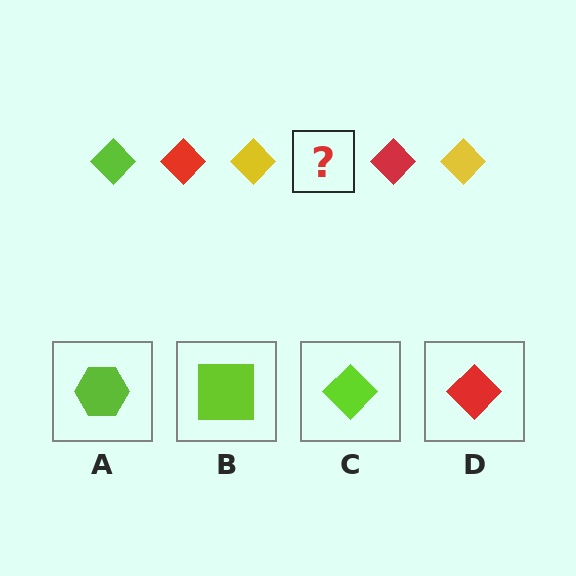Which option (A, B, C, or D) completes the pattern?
C.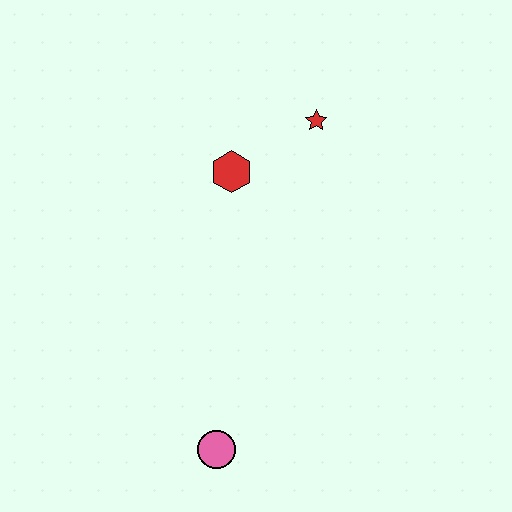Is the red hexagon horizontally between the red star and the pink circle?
Yes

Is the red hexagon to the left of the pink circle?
No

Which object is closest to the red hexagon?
The red star is closest to the red hexagon.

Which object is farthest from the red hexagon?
The pink circle is farthest from the red hexagon.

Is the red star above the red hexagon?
Yes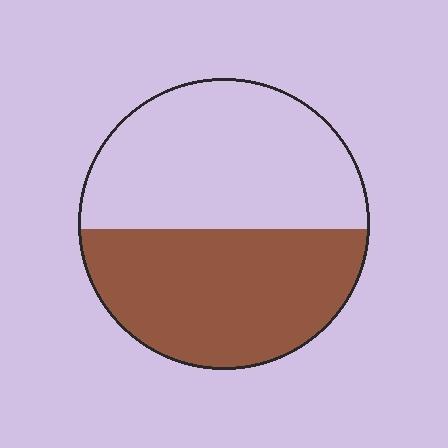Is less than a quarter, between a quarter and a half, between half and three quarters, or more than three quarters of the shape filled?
Between a quarter and a half.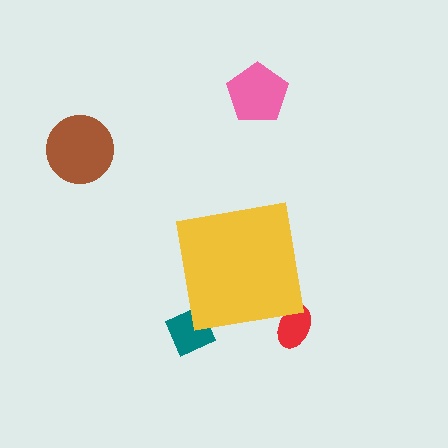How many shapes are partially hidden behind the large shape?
2 shapes are partially hidden.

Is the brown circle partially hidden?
No, the brown circle is fully visible.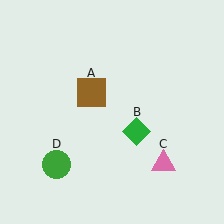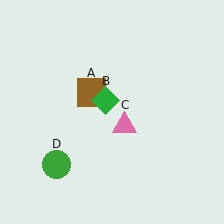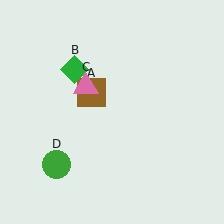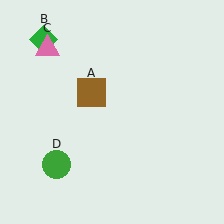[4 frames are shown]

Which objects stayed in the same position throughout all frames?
Brown square (object A) and green circle (object D) remained stationary.